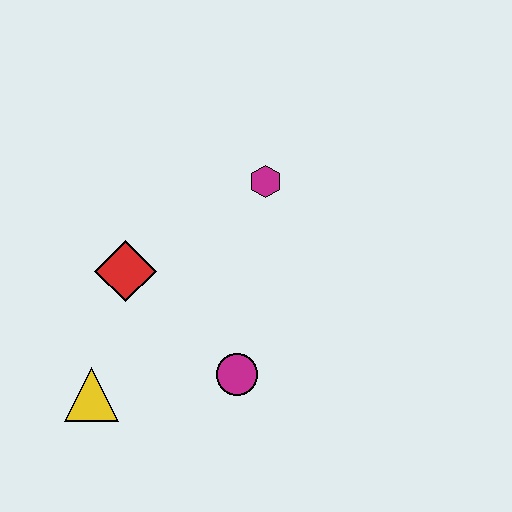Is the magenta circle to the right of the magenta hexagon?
No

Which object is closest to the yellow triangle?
The red diamond is closest to the yellow triangle.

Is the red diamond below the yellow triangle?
No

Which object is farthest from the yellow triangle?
The magenta hexagon is farthest from the yellow triangle.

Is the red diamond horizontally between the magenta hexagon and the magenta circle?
No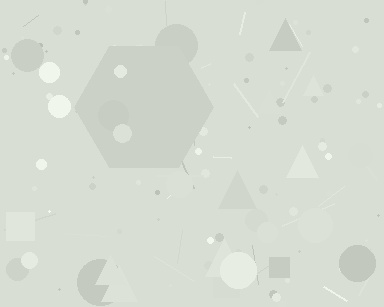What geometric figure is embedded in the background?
A hexagon is embedded in the background.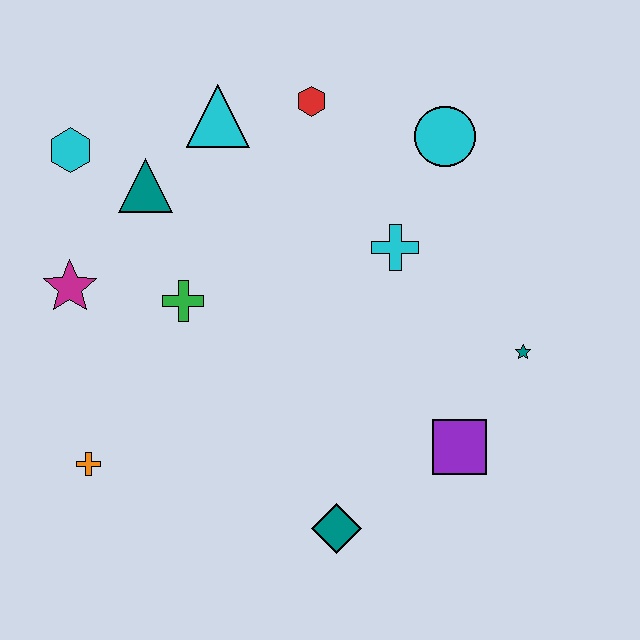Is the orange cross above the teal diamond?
Yes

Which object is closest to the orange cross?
The magenta star is closest to the orange cross.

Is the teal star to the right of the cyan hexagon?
Yes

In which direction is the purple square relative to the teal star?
The purple square is below the teal star.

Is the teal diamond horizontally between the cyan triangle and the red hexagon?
No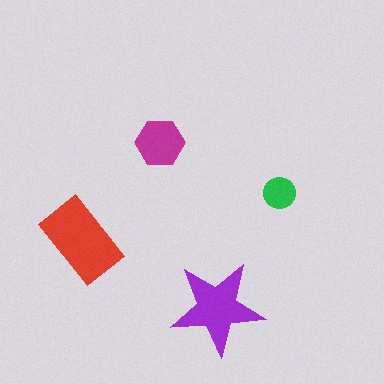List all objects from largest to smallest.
The red rectangle, the purple star, the magenta hexagon, the green circle.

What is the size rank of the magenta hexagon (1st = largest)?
3rd.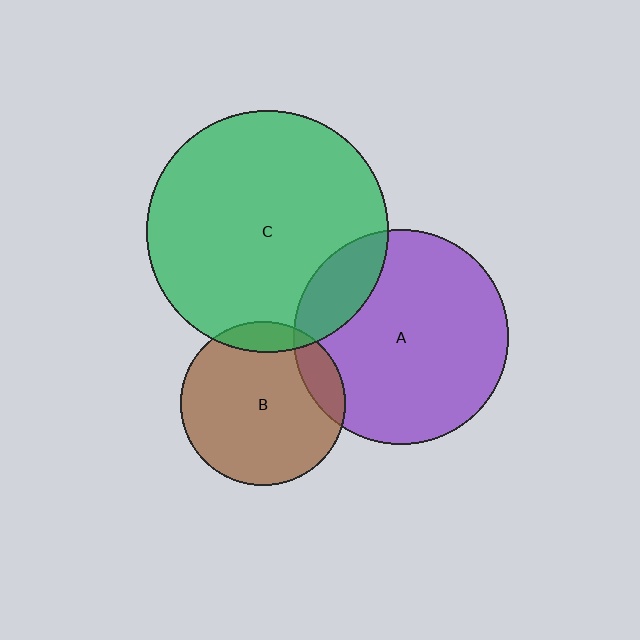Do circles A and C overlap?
Yes.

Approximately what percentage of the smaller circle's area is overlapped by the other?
Approximately 15%.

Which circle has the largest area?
Circle C (green).